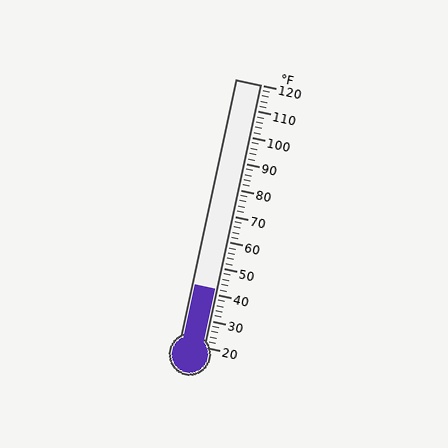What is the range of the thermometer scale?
The thermometer scale ranges from 20°F to 120°F.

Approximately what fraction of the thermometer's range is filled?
The thermometer is filled to approximately 20% of its range.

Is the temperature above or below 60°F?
The temperature is below 60°F.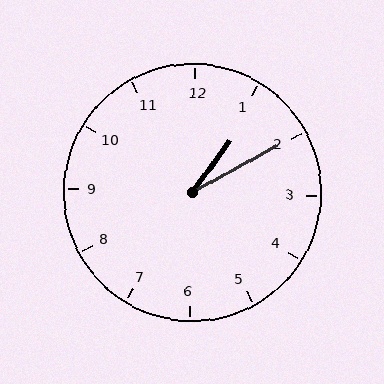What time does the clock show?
1:10.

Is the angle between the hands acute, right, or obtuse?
It is acute.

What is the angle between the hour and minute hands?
Approximately 25 degrees.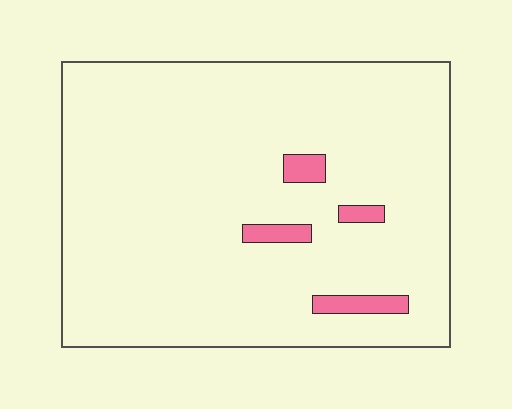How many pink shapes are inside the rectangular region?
4.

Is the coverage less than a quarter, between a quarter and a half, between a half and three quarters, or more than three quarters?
Less than a quarter.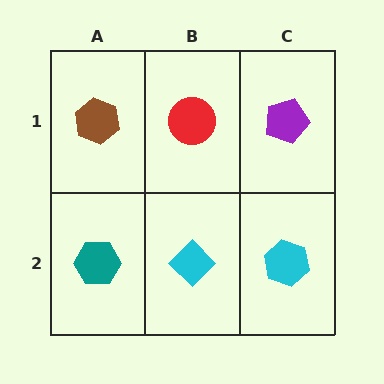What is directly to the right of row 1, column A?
A red circle.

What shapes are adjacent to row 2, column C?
A purple pentagon (row 1, column C), a cyan diamond (row 2, column B).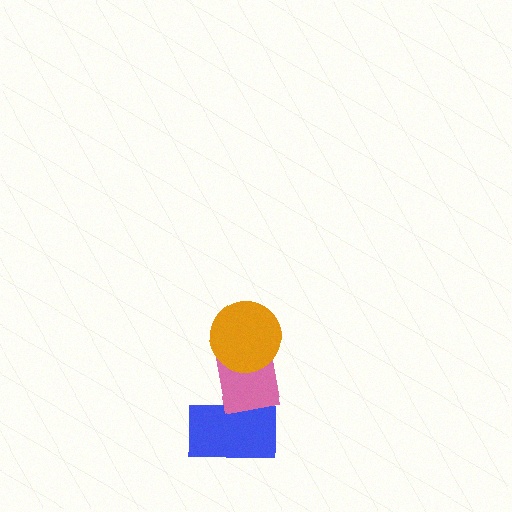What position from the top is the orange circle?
The orange circle is 1st from the top.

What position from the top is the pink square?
The pink square is 2nd from the top.